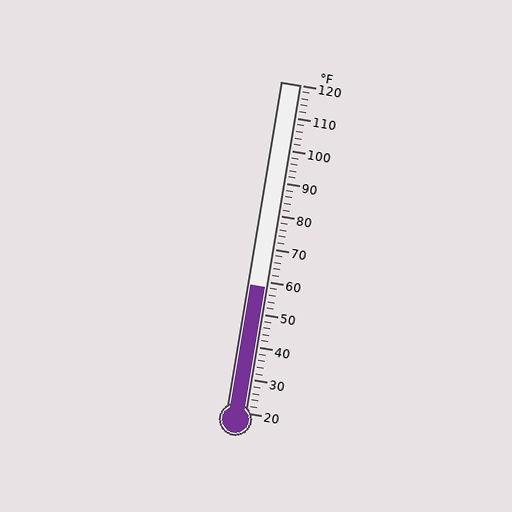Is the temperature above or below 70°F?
The temperature is below 70°F.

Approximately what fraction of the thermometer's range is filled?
The thermometer is filled to approximately 40% of its range.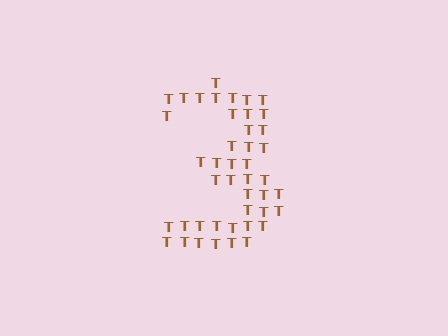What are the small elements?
The small elements are letter T's.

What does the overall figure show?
The overall figure shows the digit 3.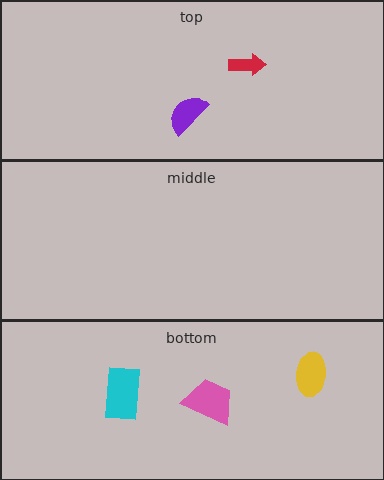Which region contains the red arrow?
The top region.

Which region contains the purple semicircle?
The top region.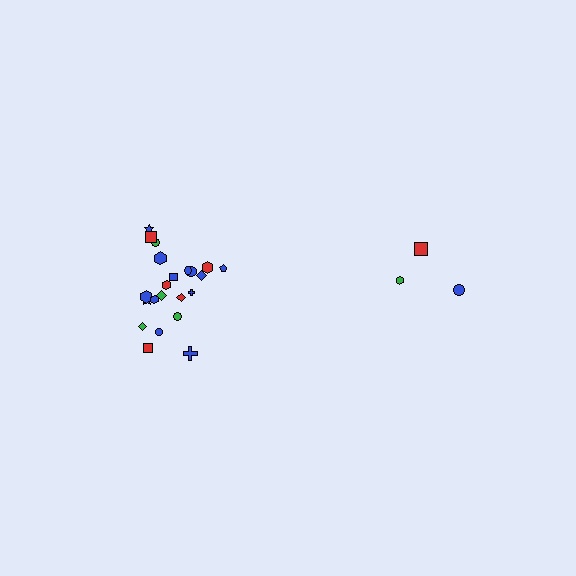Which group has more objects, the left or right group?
The left group.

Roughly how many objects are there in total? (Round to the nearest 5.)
Roughly 25 objects in total.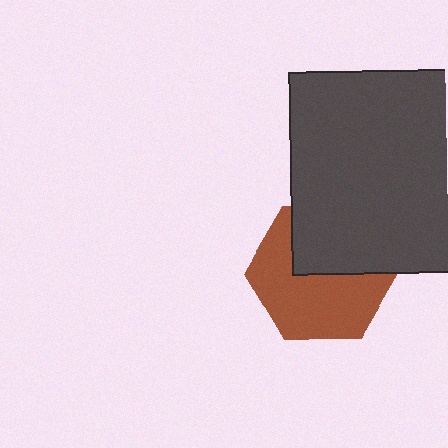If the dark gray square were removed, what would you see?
You would see the complete brown hexagon.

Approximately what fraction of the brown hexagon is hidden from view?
Roughly 40% of the brown hexagon is hidden behind the dark gray square.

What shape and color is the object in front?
The object in front is a dark gray square.